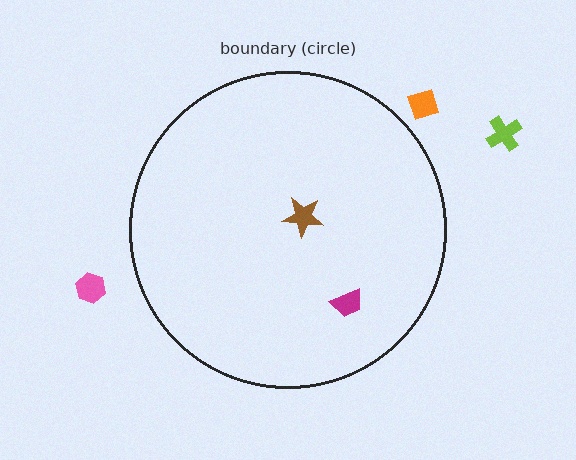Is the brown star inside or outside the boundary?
Inside.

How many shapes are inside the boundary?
2 inside, 3 outside.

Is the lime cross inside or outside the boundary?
Outside.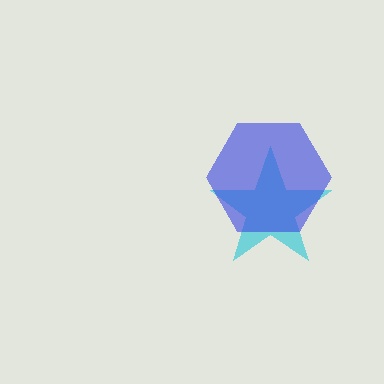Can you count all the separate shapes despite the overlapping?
Yes, there are 2 separate shapes.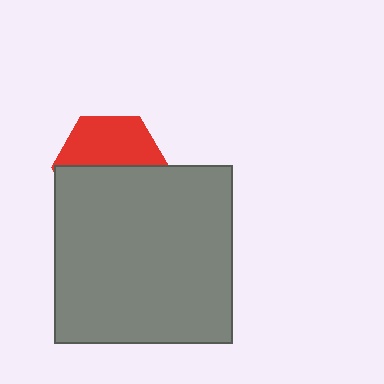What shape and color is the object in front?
The object in front is a gray square.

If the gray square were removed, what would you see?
You would see the complete red hexagon.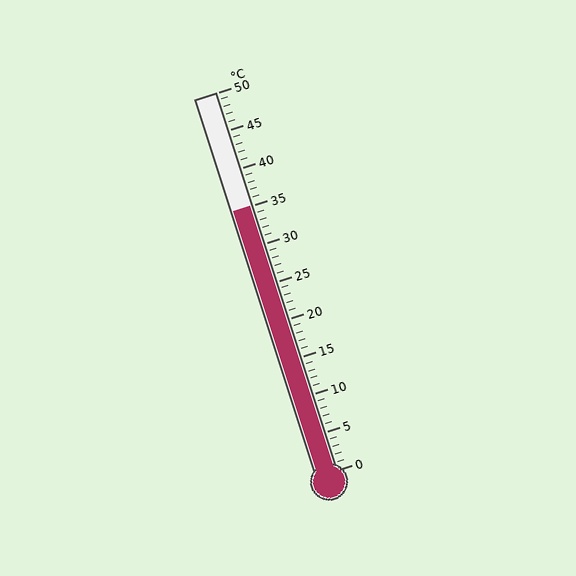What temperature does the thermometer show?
The thermometer shows approximately 35°C.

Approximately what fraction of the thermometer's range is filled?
The thermometer is filled to approximately 70% of its range.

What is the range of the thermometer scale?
The thermometer scale ranges from 0°C to 50°C.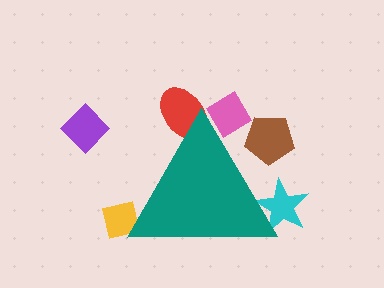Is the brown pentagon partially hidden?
Yes, the brown pentagon is partially hidden behind the teal triangle.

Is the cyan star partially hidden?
Yes, the cyan star is partially hidden behind the teal triangle.